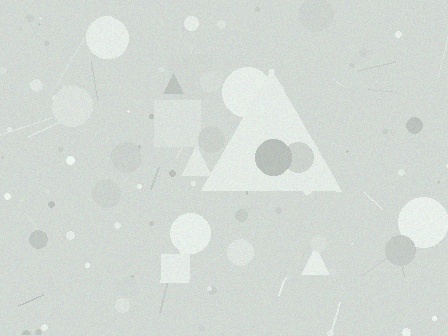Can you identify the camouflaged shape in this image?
The camouflaged shape is a triangle.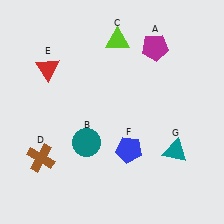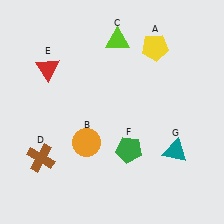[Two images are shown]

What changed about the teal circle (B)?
In Image 1, B is teal. In Image 2, it changed to orange.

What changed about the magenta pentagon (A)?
In Image 1, A is magenta. In Image 2, it changed to yellow.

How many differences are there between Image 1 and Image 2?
There are 3 differences between the two images.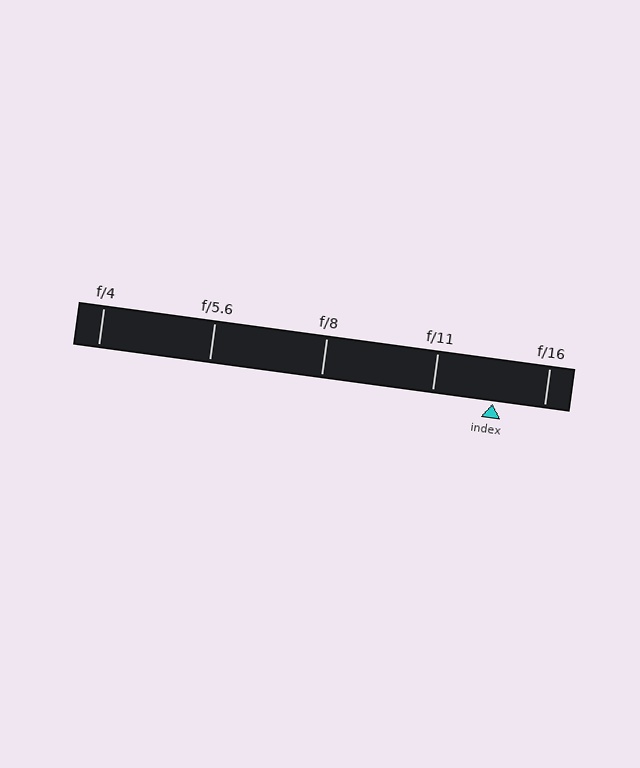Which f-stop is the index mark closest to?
The index mark is closest to f/16.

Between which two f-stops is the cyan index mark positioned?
The index mark is between f/11 and f/16.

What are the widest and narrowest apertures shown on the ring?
The widest aperture shown is f/4 and the narrowest is f/16.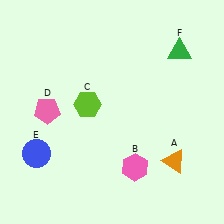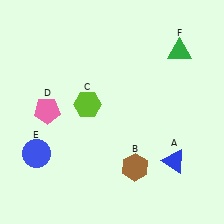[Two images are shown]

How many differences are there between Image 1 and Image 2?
There are 2 differences between the two images.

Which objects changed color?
A changed from orange to blue. B changed from pink to brown.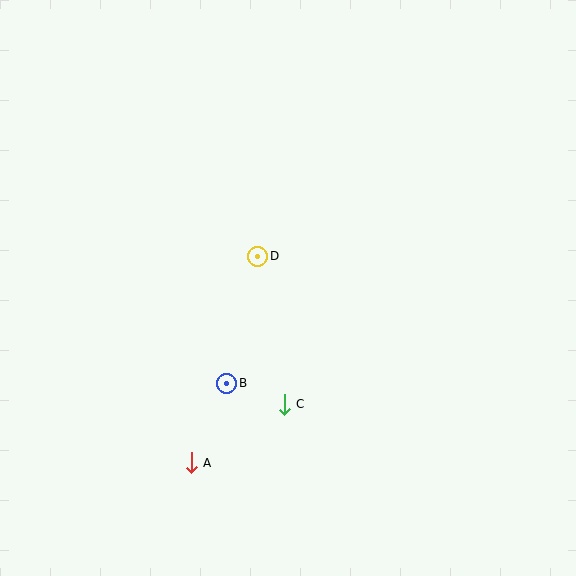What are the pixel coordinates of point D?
Point D is at (258, 256).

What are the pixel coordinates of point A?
Point A is at (191, 463).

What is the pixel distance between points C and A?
The distance between C and A is 110 pixels.